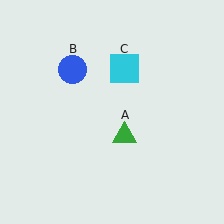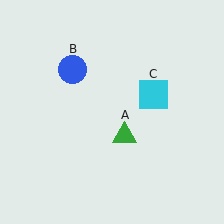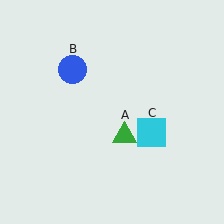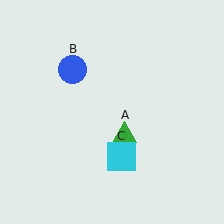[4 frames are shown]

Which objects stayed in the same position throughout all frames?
Green triangle (object A) and blue circle (object B) remained stationary.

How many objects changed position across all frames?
1 object changed position: cyan square (object C).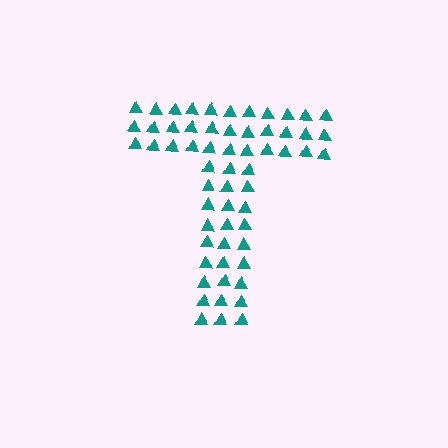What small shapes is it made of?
It is made of small triangles.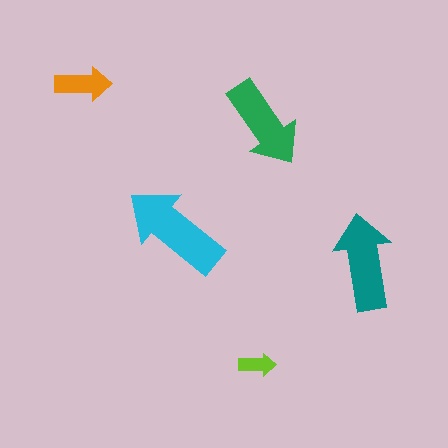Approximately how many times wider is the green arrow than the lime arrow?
About 2.5 times wider.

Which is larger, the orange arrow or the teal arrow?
The teal one.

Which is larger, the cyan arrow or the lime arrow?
The cyan one.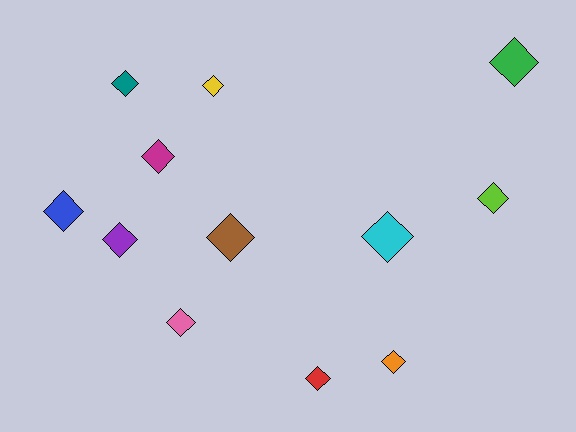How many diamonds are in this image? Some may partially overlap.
There are 12 diamonds.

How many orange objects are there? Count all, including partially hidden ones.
There is 1 orange object.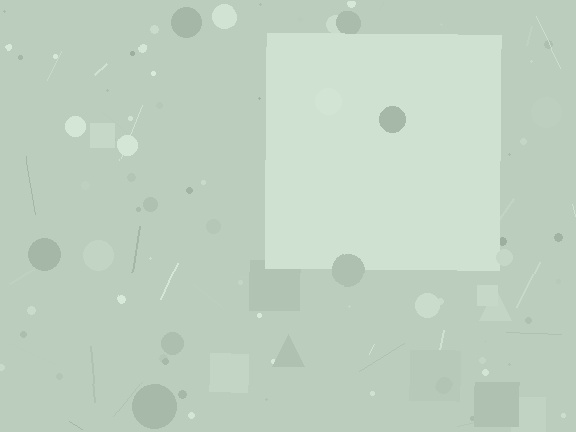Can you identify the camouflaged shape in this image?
The camouflaged shape is a square.